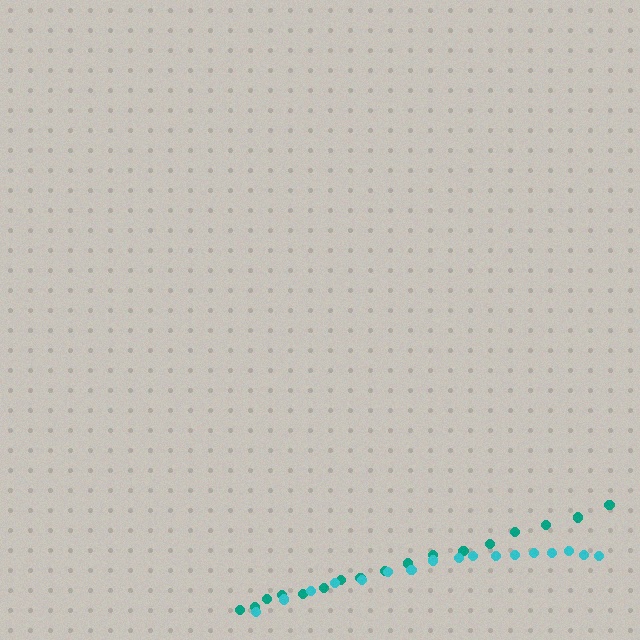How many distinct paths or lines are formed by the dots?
There are 2 distinct paths.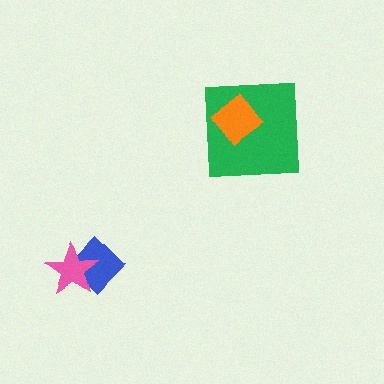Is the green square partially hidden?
Yes, it is partially covered by another shape.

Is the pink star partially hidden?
No, no other shape covers it.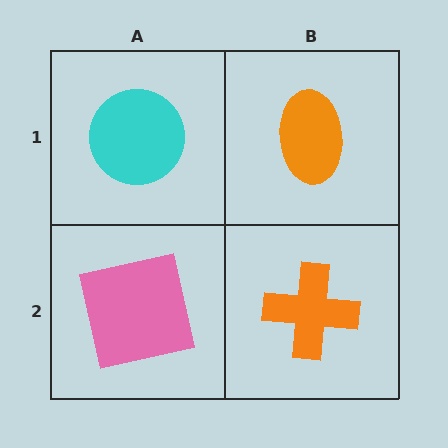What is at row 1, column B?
An orange ellipse.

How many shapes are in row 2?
2 shapes.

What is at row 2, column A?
A pink square.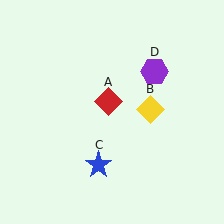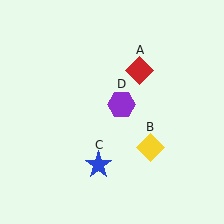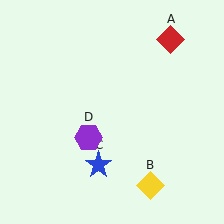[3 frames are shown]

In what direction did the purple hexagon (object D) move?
The purple hexagon (object D) moved down and to the left.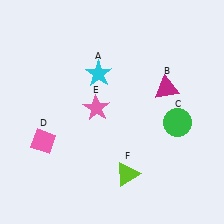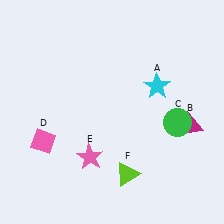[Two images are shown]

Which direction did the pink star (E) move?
The pink star (E) moved down.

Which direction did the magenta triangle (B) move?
The magenta triangle (B) moved down.